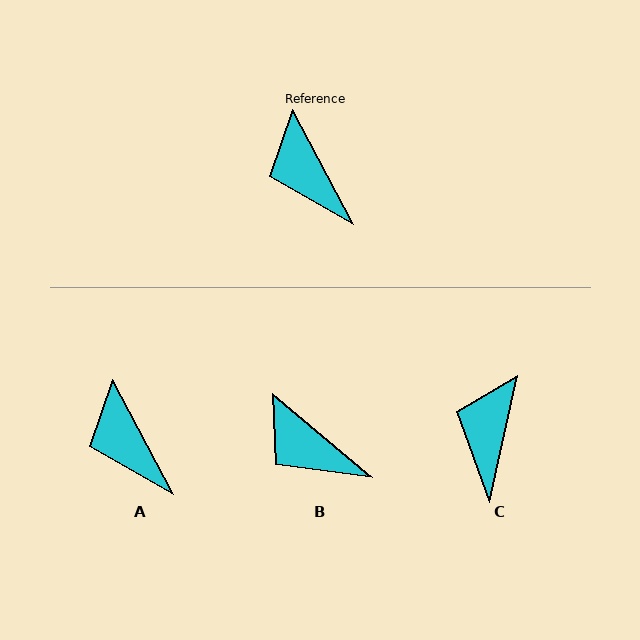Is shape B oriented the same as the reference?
No, it is off by about 22 degrees.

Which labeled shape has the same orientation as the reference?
A.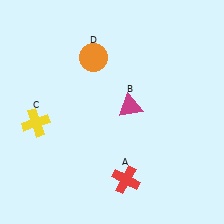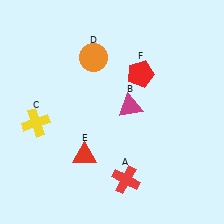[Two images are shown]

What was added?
A red triangle (E), a red pentagon (F) were added in Image 2.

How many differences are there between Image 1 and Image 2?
There are 2 differences between the two images.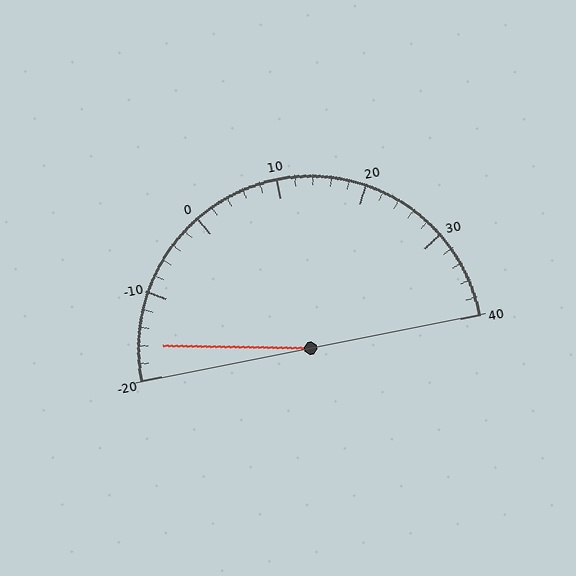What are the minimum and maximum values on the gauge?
The gauge ranges from -20 to 40.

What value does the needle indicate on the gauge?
The needle indicates approximately -16.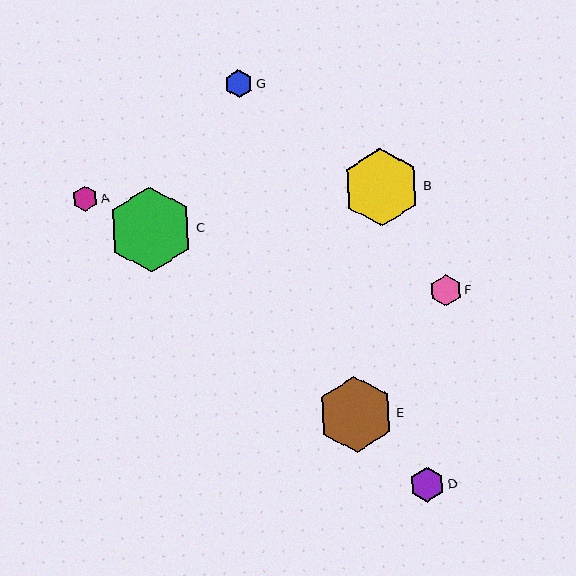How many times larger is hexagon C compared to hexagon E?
Hexagon C is approximately 1.1 times the size of hexagon E.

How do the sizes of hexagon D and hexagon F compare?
Hexagon D and hexagon F are approximately the same size.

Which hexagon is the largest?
Hexagon C is the largest with a size of approximately 85 pixels.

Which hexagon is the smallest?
Hexagon A is the smallest with a size of approximately 25 pixels.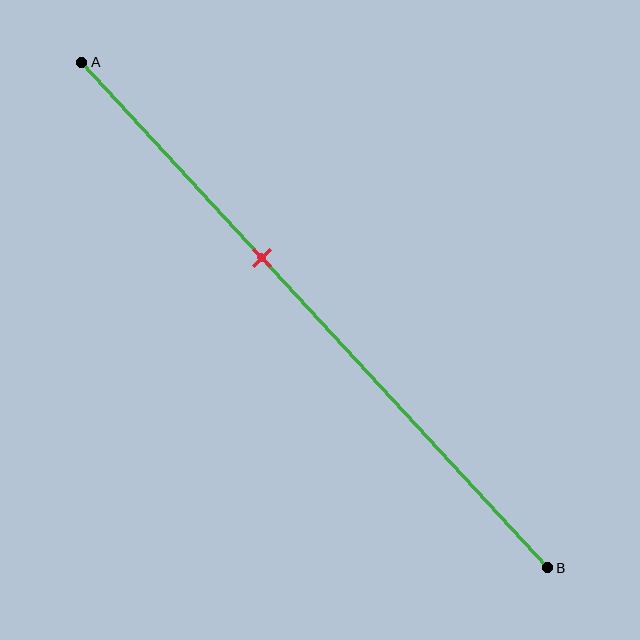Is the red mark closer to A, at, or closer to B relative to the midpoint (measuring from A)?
The red mark is closer to point A than the midpoint of segment AB.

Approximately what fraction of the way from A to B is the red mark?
The red mark is approximately 40% of the way from A to B.